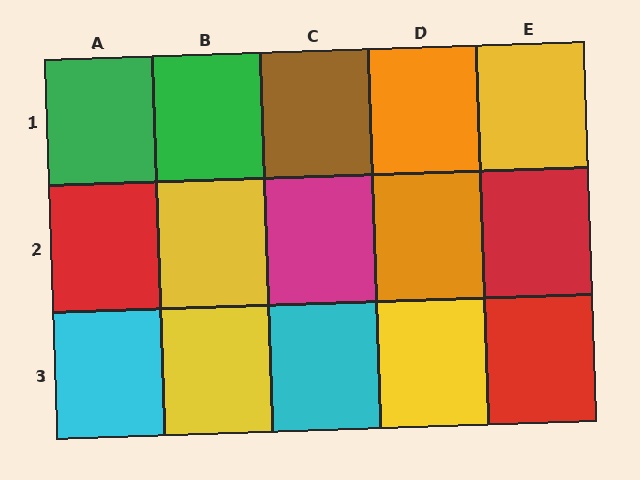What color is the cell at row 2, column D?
Orange.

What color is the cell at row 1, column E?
Yellow.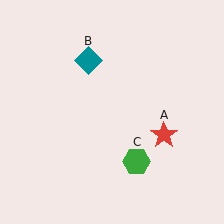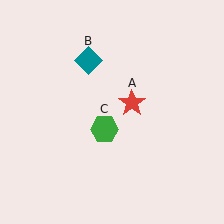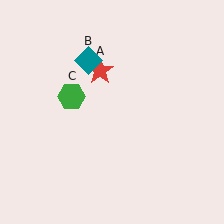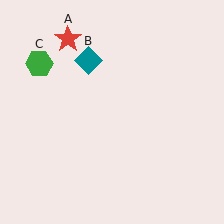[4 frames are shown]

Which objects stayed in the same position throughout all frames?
Teal diamond (object B) remained stationary.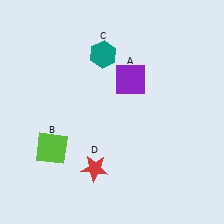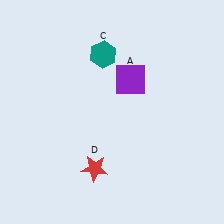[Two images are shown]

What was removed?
The lime square (B) was removed in Image 2.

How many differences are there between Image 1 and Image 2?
There is 1 difference between the two images.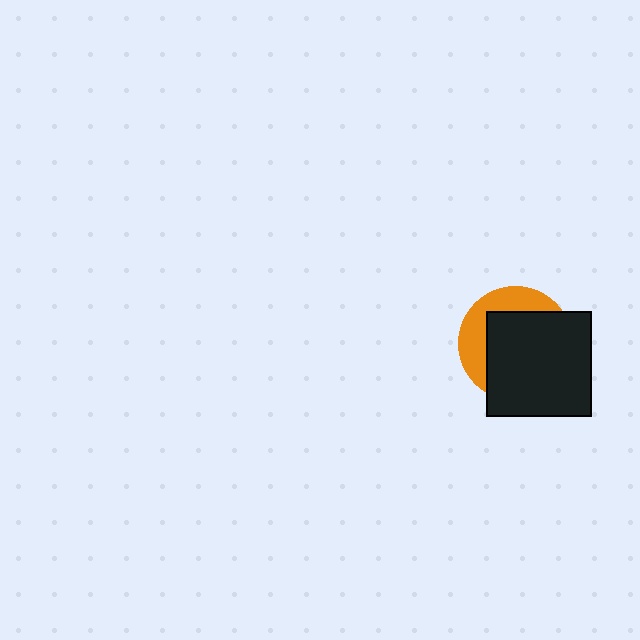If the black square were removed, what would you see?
You would see the complete orange circle.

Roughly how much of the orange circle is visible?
A small part of it is visible (roughly 33%).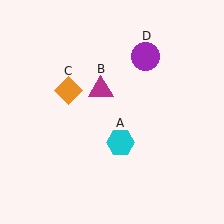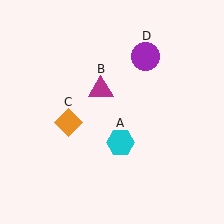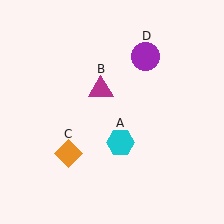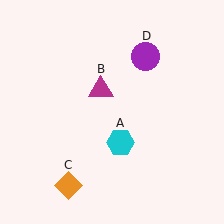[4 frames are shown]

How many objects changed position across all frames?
1 object changed position: orange diamond (object C).